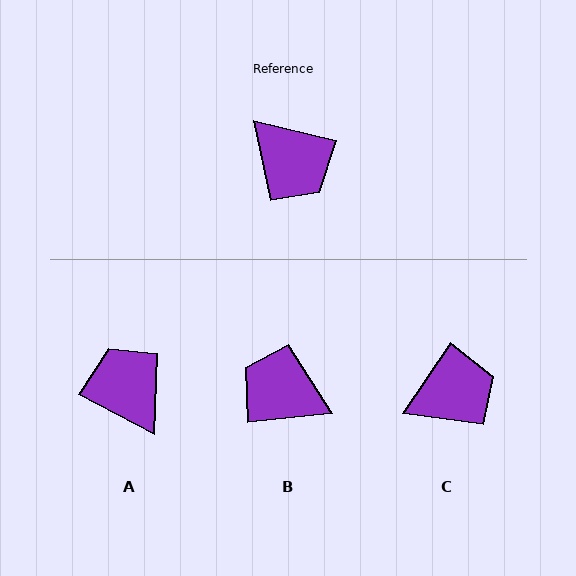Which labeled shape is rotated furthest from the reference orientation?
A, about 166 degrees away.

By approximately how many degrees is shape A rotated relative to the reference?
Approximately 166 degrees counter-clockwise.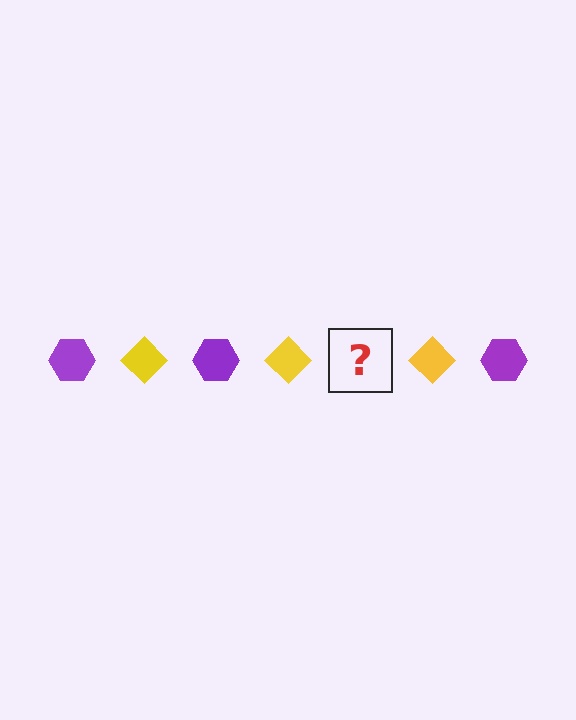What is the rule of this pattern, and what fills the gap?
The rule is that the pattern alternates between purple hexagon and yellow diamond. The gap should be filled with a purple hexagon.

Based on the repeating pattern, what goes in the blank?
The blank should be a purple hexagon.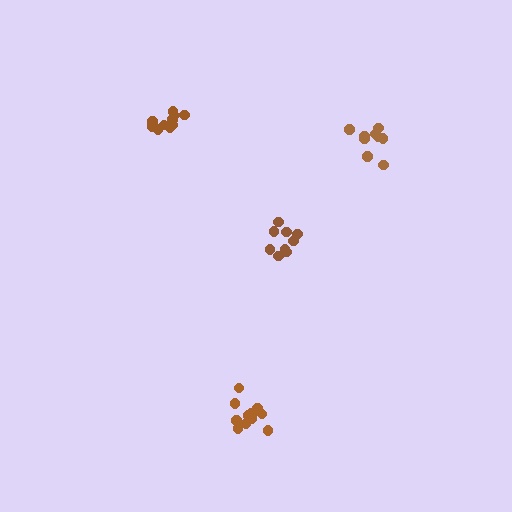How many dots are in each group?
Group 1: 10 dots, Group 2: 9 dots, Group 3: 9 dots, Group 4: 12 dots (40 total).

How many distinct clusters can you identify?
There are 4 distinct clusters.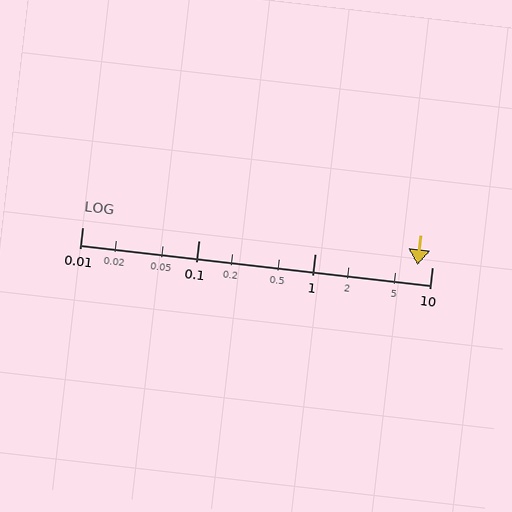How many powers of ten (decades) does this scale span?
The scale spans 3 decades, from 0.01 to 10.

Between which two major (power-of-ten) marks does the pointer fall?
The pointer is between 1 and 10.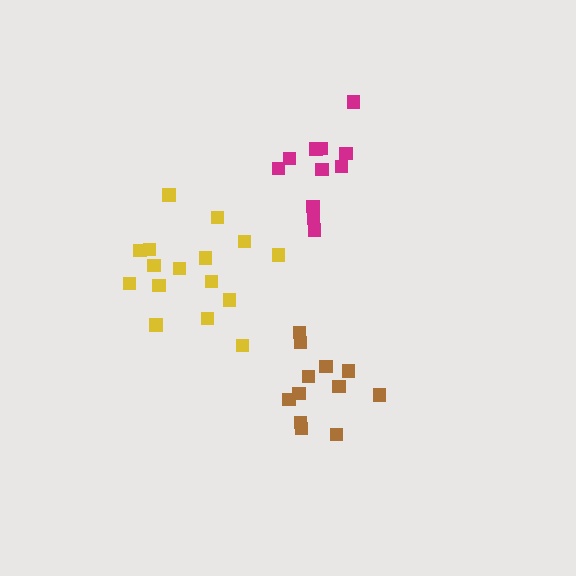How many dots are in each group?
Group 1: 12 dots, Group 2: 16 dots, Group 3: 11 dots (39 total).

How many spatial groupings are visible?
There are 3 spatial groupings.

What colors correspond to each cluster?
The clusters are colored: brown, yellow, magenta.